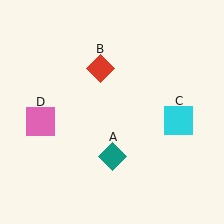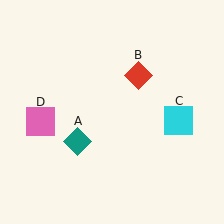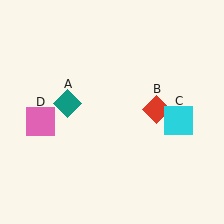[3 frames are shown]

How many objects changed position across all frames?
2 objects changed position: teal diamond (object A), red diamond (object B).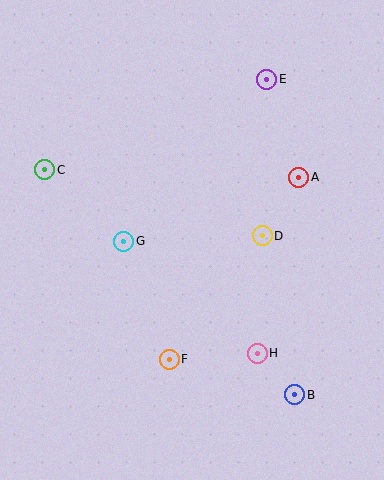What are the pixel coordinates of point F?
Point F is at (169, 359).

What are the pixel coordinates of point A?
Point A is at (299, 177).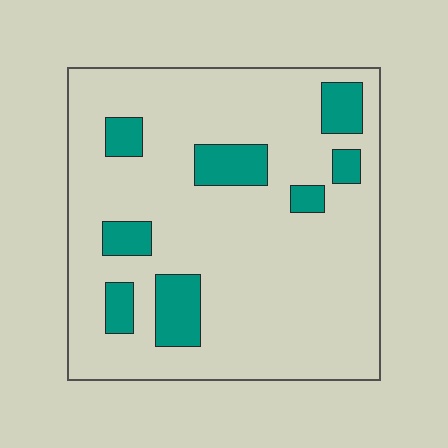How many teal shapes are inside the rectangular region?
8.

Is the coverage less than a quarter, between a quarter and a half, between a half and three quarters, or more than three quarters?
Less than a quarter.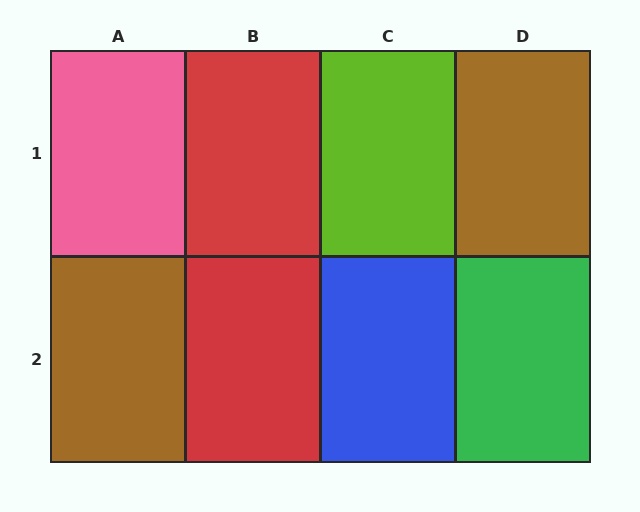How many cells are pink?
1 cell is pink.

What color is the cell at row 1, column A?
Pink.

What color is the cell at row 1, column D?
Brown.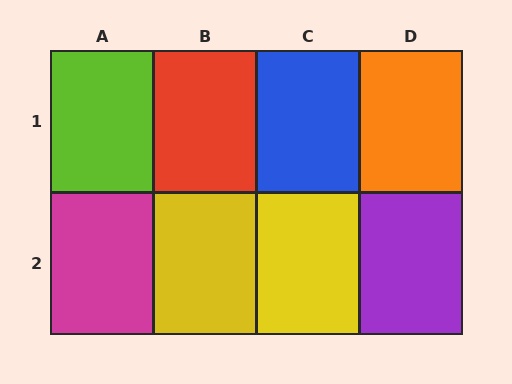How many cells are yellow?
2 cells are yellow.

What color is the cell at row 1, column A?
Lime.